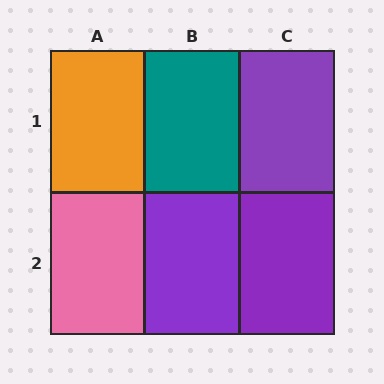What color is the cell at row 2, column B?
Purple.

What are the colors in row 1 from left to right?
Orange, teal, purple.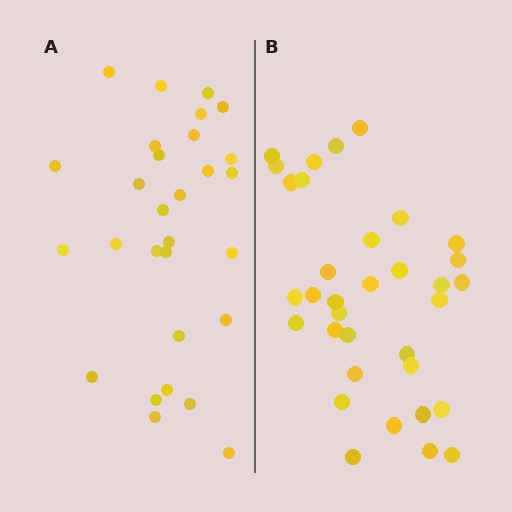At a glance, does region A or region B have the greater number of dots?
Region B (the right region) has more dots.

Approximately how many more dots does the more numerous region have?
Region B has about 5 more dots than region A.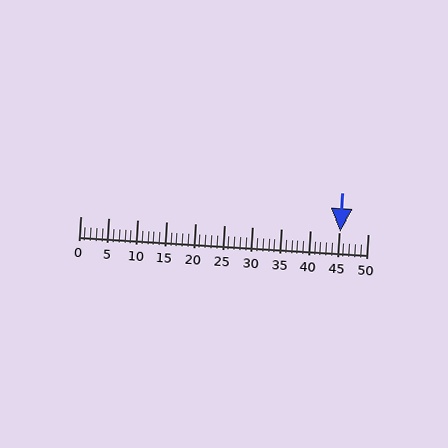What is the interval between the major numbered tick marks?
The major tick marks are spaced 5 units apart.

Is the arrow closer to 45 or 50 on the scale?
The arrow is closer to 45.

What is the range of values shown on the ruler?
The ruler shows values from 0 to 50.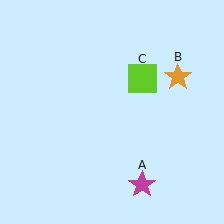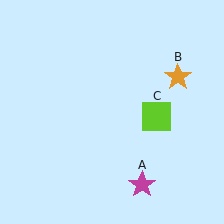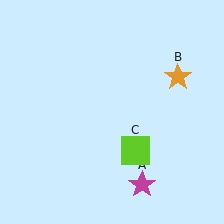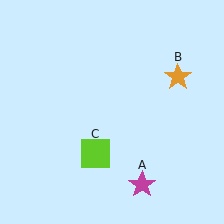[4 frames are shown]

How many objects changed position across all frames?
1 object changed position: lime square (object C).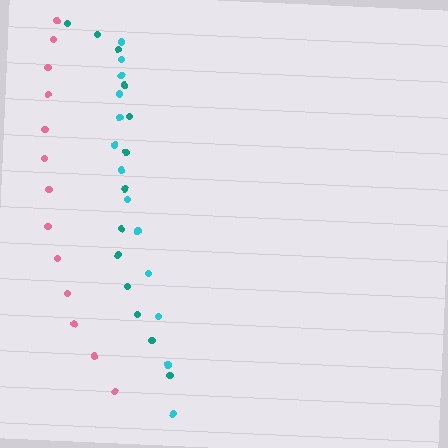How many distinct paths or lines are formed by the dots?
There are 3 distinct paths.